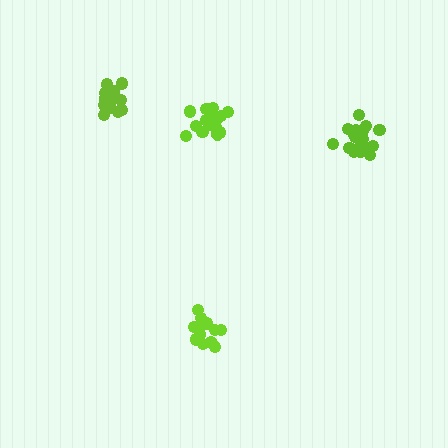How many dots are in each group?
Group 1: 19 dots, Group 2: 20 dots, Group 3: 15 dots, Group 4: 19 dots (73 total).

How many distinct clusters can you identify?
There are 4 distinct clusters.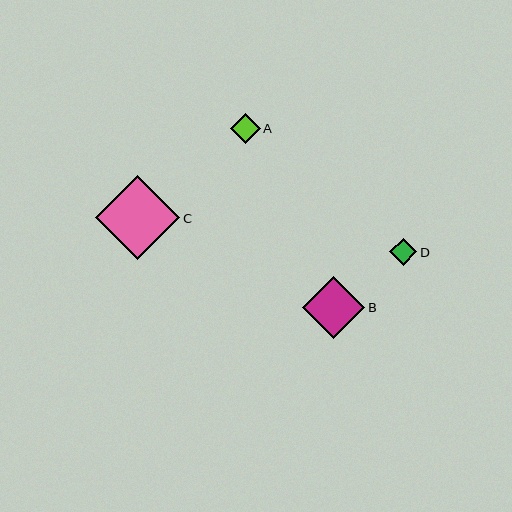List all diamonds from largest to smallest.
From largest to smallest: C, B, A, D.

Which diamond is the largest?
Diamond C is the largest with a size of approximately 84 pixels.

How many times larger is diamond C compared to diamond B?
Diamond C is approximately 1.4 times the size of diamond B.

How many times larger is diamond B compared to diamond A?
Diamond B is approximately 2.1 times the size of diamond A.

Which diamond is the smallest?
Diamond D is the smallest with a size of approximately 27 pixels.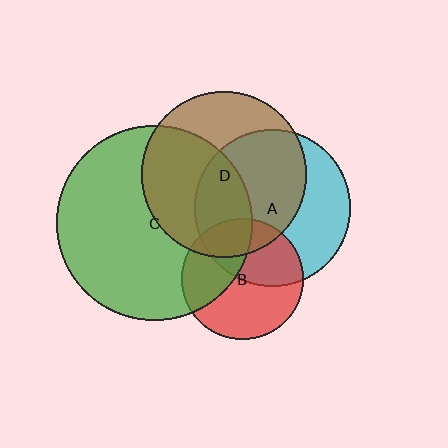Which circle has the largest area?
Circle C (green).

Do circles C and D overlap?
Yes.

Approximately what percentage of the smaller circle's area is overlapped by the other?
Approximately 50%.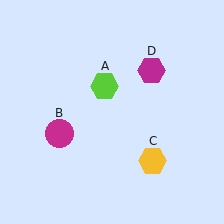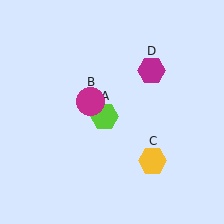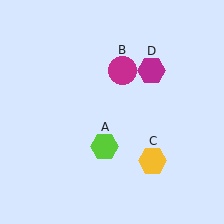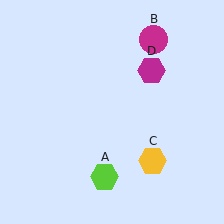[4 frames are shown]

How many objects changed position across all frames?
2 objects changed position: lime hexagon (object A), magenta circle (object B).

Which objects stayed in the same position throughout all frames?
Yellow hexagon (object C) and magenta hexagon (object D) remained stationary.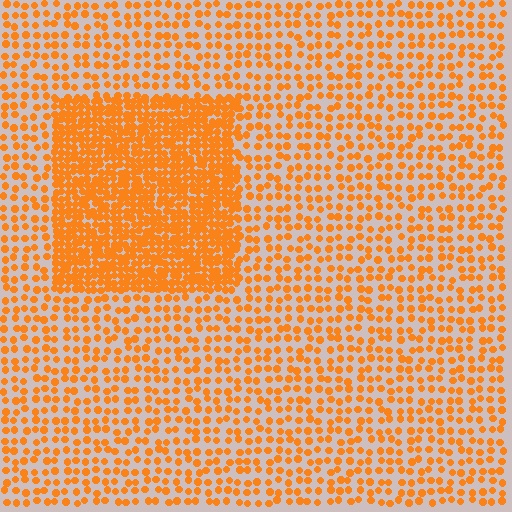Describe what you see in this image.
The image contains small orange elements arranged at two different densities. A rectangle-shaped region is visible where the elements are more densely packed than the surrounding area.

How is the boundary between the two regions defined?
The boundary is defined by a change in element density (approximately 2.4x ratio). All elements are the same color, size, and shape.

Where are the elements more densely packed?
The elements are more densely packed inside the rectangle boundary.